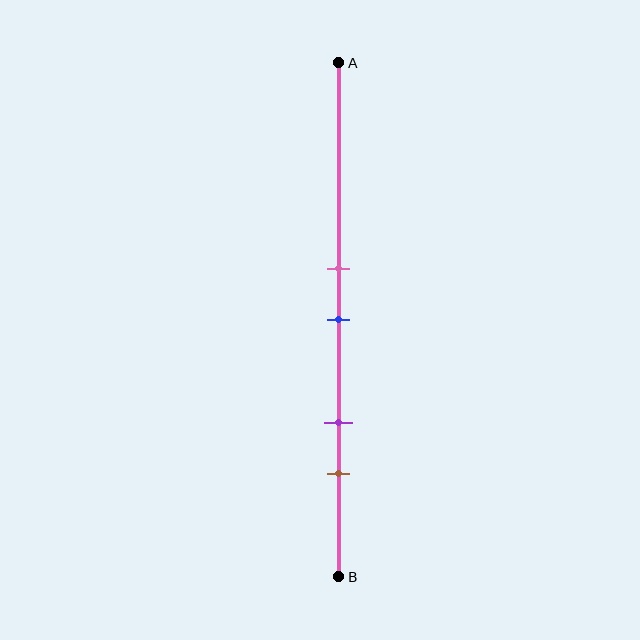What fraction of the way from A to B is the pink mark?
The pink mark is approximately 40% (0.4) of the way from A to B.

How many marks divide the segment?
There are 4 marks dividing the segment.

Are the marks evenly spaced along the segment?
No, the marks are not evenly spaced.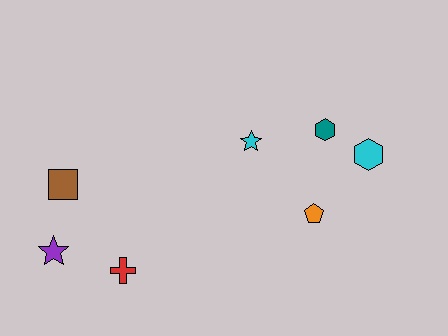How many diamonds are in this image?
There are no diamonds.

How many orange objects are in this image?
There is 1 orange object.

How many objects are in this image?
There are 7 objects.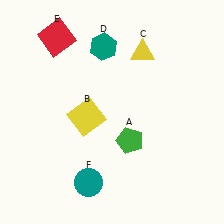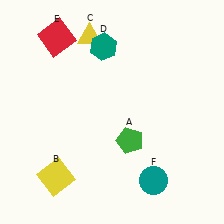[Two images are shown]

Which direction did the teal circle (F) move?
The teal circle (F) moved right.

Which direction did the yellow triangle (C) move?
The yellow triangle (C) moved left.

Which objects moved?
The objects that moved are: the yellow square (B), the yellow triangle (C), the teal circle (F).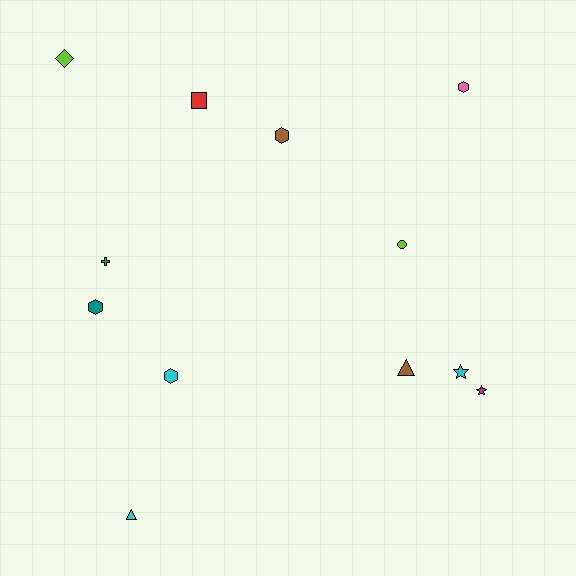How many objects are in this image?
There are 12 objects.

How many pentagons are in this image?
There are no pentagons.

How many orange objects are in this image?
There are no orange objects.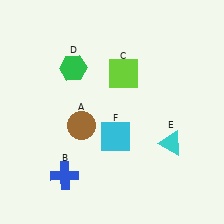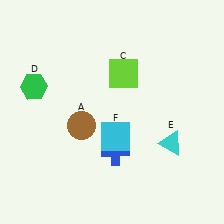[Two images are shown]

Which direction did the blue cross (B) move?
The blue cross (B) moved right.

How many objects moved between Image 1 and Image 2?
2 objects moved between the two images.